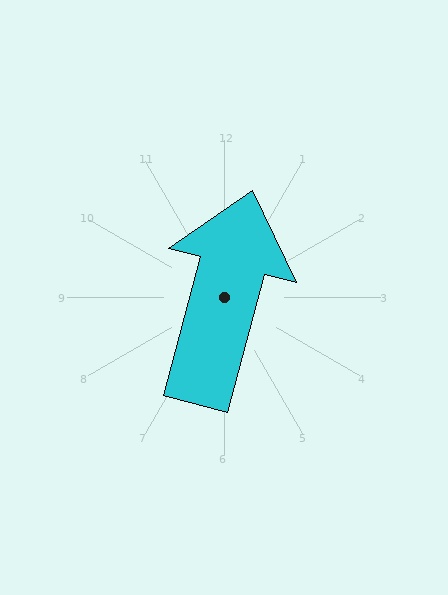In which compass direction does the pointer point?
North.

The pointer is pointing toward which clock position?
Roughly 12 o'clock.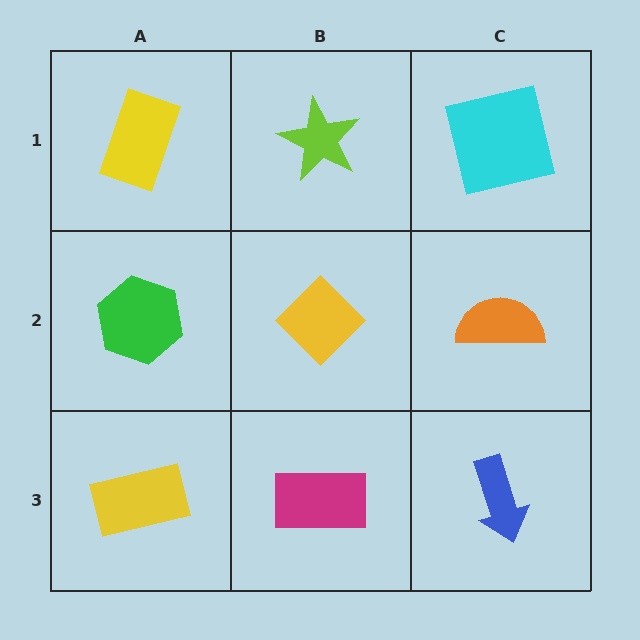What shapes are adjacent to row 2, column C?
A cyan square (row 1, column C), a blue arrow (row 3, column C), a yellow diamond (row 2, column B).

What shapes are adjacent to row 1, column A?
A green hexagon (row 2, column A), a lime star (row 1, column B).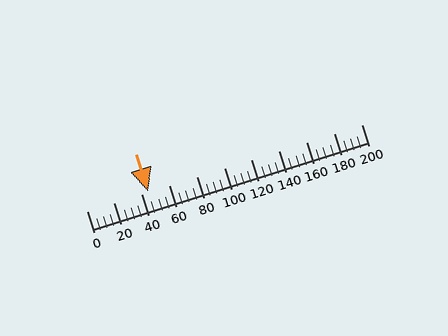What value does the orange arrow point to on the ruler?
The orange arrow points to approximately 45.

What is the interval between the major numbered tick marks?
The major tick marks are spaced 20 units apart.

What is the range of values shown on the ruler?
The ruler shows values from 0 to 200.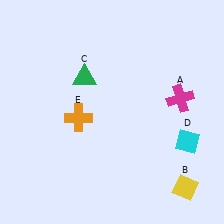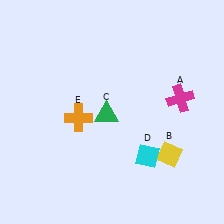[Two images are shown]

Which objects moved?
The objects that moved are: the yellow diamond (B), the green triangle (C), the cyan diamond (D).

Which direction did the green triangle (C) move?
The green triangle (C) moved down.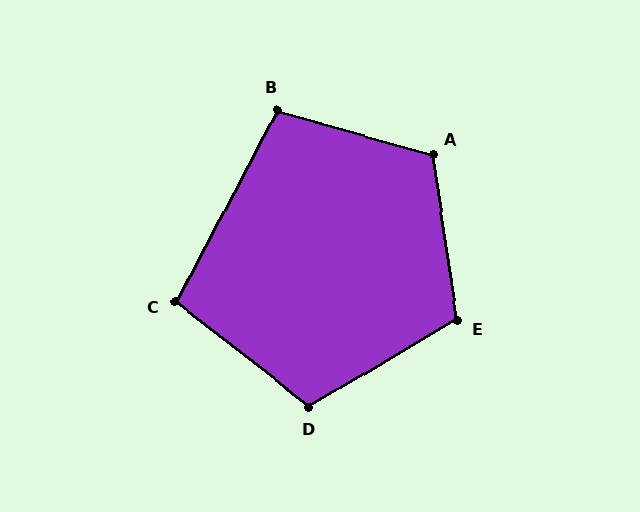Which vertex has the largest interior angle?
A, at approximately 114 degrees.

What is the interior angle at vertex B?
Approximately 102 degrees (obtuse).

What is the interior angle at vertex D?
Approximately 111 degrees (obtuse).